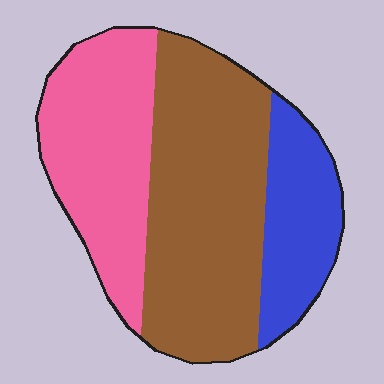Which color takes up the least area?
Blue, at roughly 20%.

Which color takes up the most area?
Brown, at roughly 50%.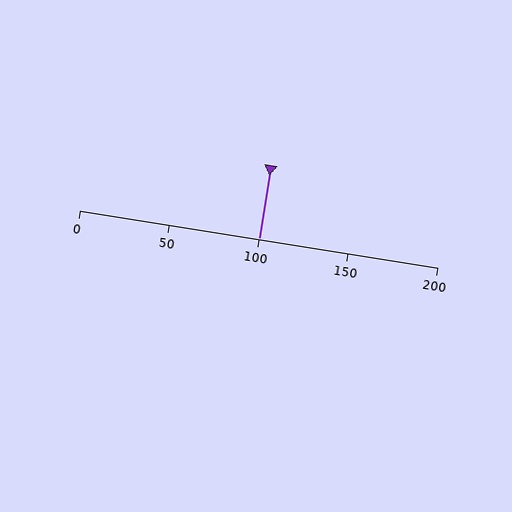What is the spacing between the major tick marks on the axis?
The major ticks are spaced 50 apart.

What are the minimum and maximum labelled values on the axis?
The axis runs from 0 to 200.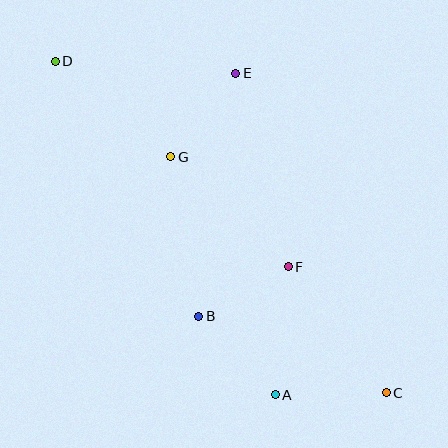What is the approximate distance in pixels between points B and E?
The distance between B and E is approximately 245 pixels.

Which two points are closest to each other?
Points B and F are closest to each other.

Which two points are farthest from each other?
Points C and D are farthest from each other.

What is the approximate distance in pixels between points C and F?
The distance between C and F is approximately 160 pixels.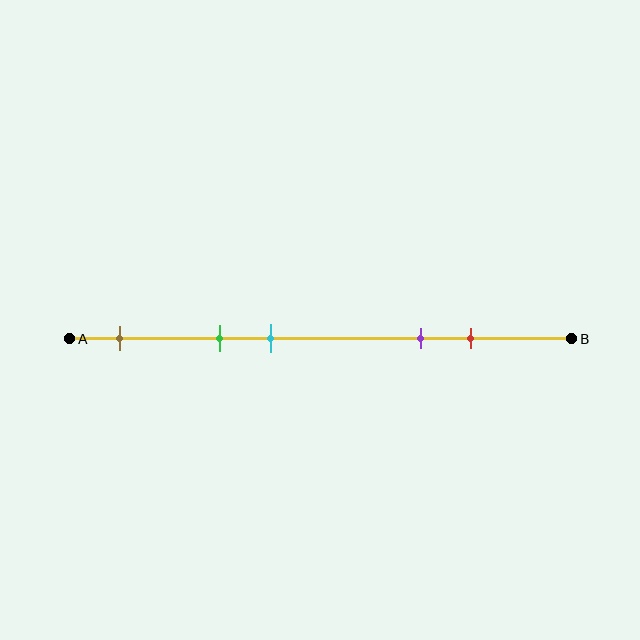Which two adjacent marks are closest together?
The green and cyan marks are the closest adjacent pair.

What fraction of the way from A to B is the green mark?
The green mark is approximately 30% (0.3) of the way from A to B.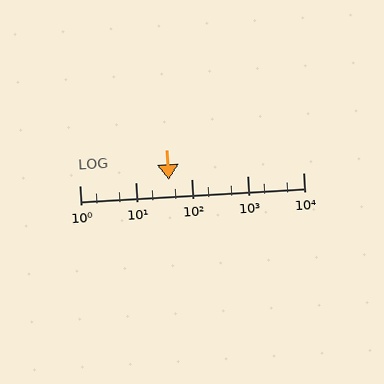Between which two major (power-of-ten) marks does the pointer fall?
The pointer is between 10 and 100.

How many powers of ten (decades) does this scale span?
The scale spans 4 decades, from 1 to 10000.